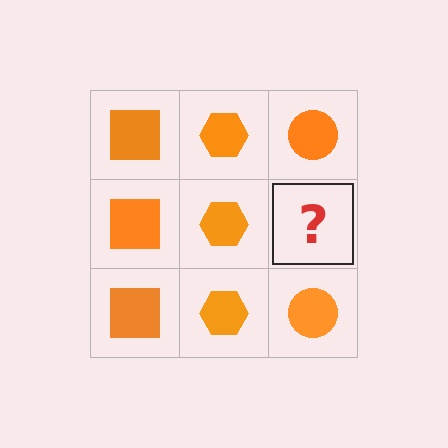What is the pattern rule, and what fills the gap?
The rule is that each column has a consistent shape. The gap should be filled with an orange circle.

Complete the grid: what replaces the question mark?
The question mark should be replaced with an orange circle.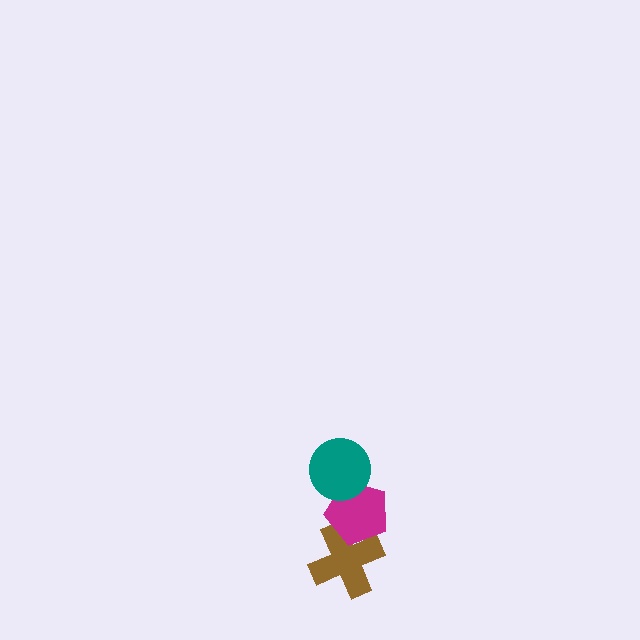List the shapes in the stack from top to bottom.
From top to bottom: the teal circle, the magenta pentagon, the brown cross.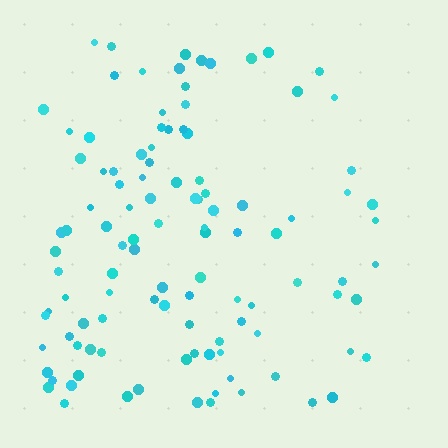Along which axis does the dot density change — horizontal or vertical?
Horizontal.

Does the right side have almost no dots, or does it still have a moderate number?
Still a moderate number, just noticeably fewer than the left.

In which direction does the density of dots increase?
From right to left, with the left side densest.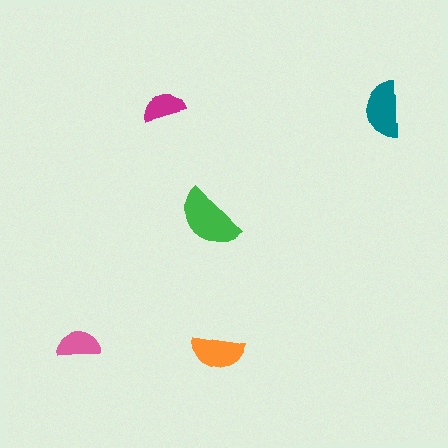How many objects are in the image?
There are 5 objects in the image.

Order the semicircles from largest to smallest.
the green one, the teal one, the orange one, the pink one, the magenta one.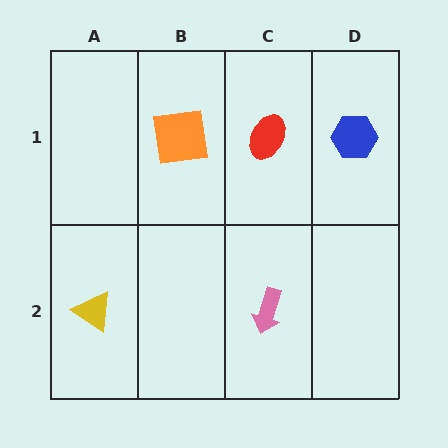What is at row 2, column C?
A pink arrow.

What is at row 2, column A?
A yellow triangle.